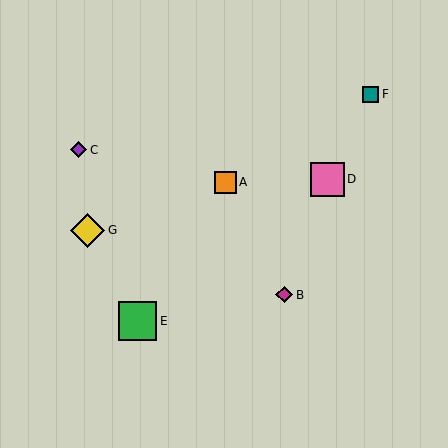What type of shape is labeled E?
Shape E is a green square.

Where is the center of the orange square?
The center of the orange square is at (225, 182).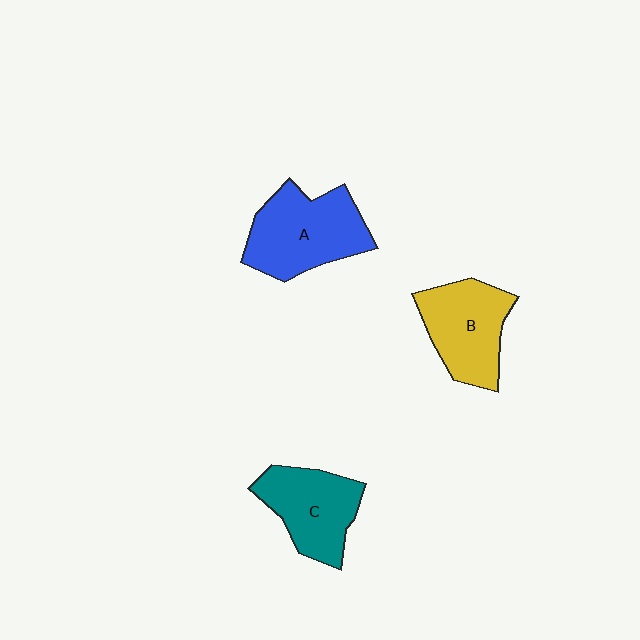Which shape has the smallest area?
Shape C (teal).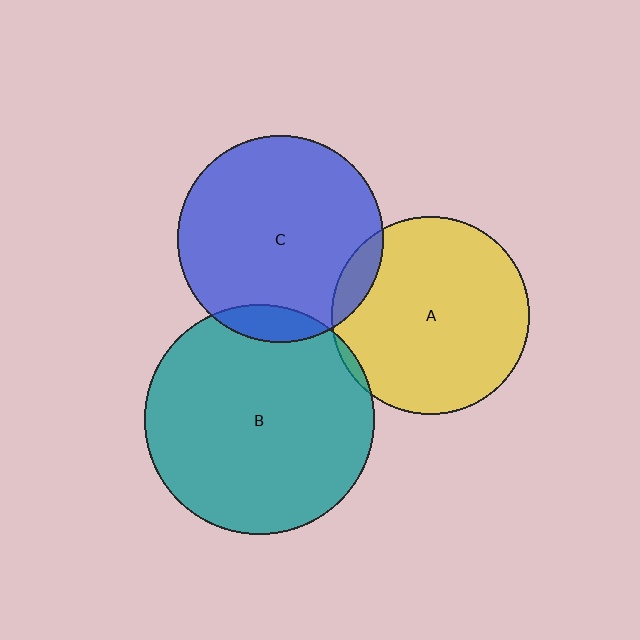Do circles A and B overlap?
Yes.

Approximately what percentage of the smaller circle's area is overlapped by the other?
Approximately 5%.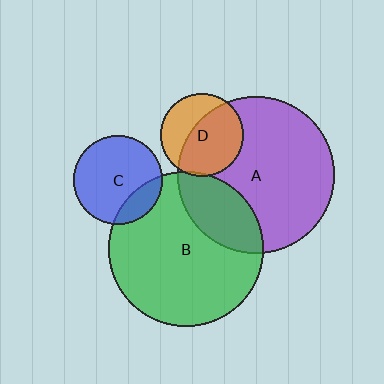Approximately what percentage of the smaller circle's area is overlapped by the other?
Approximately 20%.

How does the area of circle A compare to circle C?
Approximately 3.1 times.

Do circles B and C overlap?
Yes.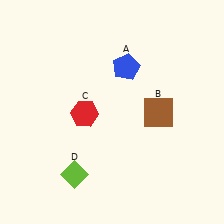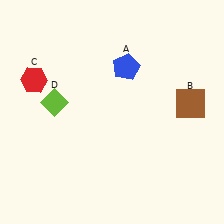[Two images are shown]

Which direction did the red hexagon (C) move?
The red hexagon (C) moved left.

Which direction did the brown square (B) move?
The brown square (B) moved right.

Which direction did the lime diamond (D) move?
The lime diamond (D) moved up.